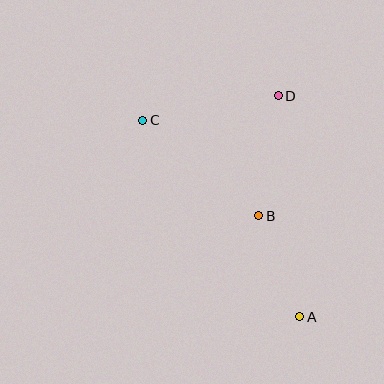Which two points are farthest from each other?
Points A and C are farthest from each other.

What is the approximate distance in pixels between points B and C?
The distance between B and C is approximately 150 pixels.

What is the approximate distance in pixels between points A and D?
The distance between A and D is approximately 222 pixels.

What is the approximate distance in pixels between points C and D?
The distance between C and D is approximately 137 pixels.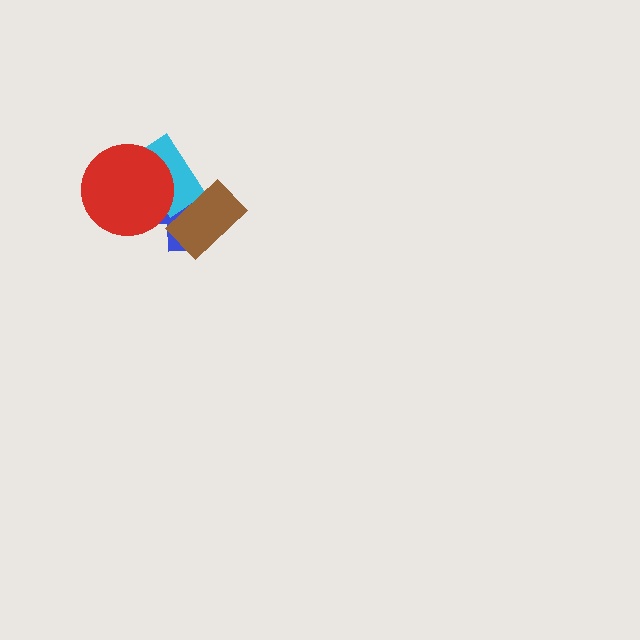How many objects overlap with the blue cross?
3 objects overlap with the blue cross.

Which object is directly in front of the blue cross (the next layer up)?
The cyan rectangle is directly in front of the blue cross.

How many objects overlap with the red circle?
2 objects overlap with the red circle.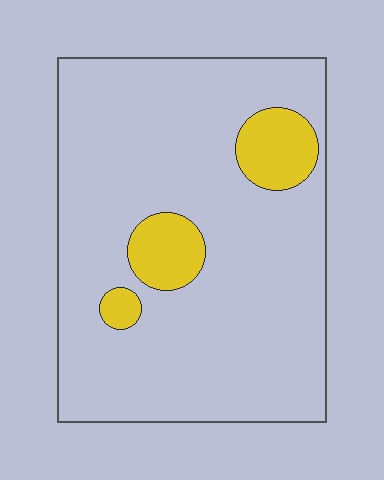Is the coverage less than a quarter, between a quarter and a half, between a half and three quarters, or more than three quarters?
Less than a quarter.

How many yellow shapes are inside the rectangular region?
3.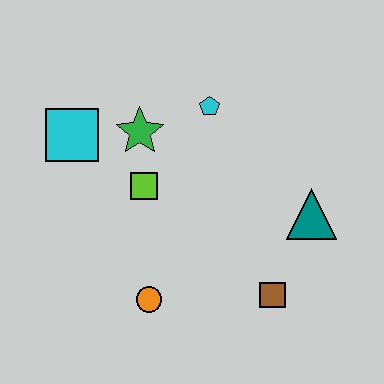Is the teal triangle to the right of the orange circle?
Yes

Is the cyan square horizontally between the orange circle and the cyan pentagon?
No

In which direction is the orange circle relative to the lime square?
The orange circle is below the lime square.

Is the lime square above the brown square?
Yes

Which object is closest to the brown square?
The teal triangle is closest to the brown square.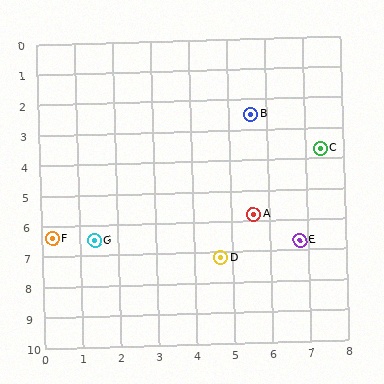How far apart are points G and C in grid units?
Points G and C are about 6.6 grid units apart.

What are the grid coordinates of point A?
Point A is at approximately (5.6, 5.8).